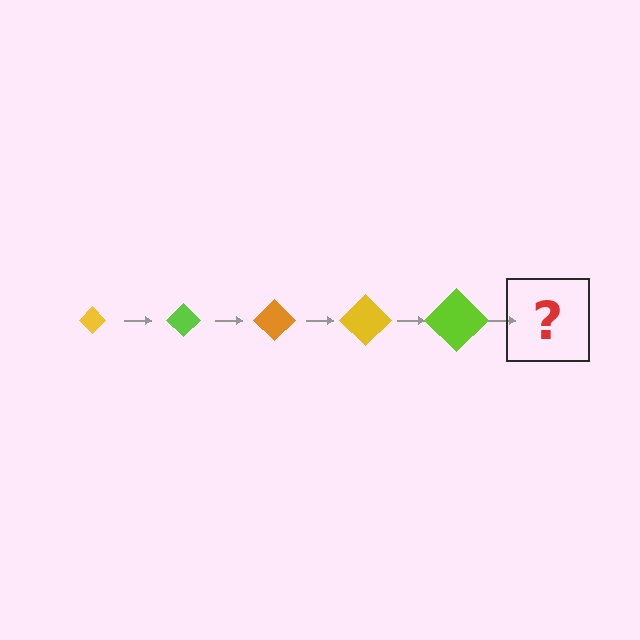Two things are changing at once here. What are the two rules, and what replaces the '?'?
The two rules are that the diamond grows larger each step and the color cycles through yellow, lime, and orange. The '?' should be an orange diamond, larger than the previous one.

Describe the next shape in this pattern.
It should be an orange diamond, larger than the previous one.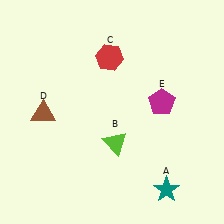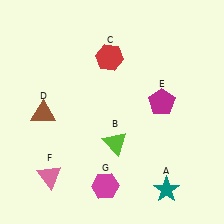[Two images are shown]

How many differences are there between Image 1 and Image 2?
There are 2 differences between the two images.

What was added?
A pink triangle (F), a magenta hexagon (G) were added in Image 2.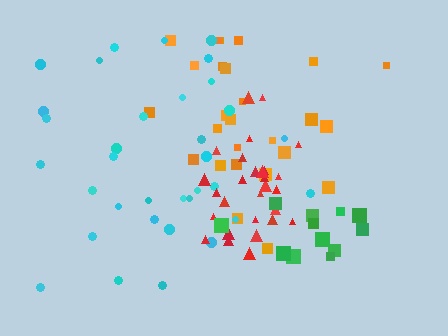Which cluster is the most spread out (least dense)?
Orange.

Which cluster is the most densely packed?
Red.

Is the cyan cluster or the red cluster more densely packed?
Red.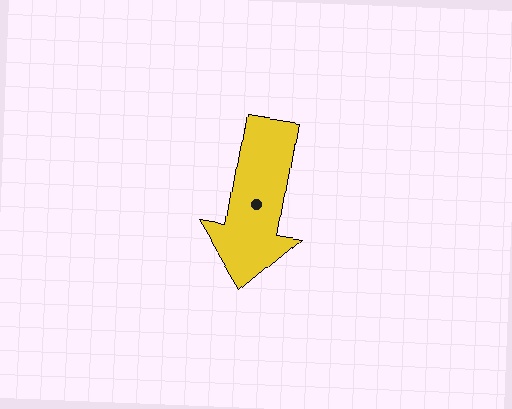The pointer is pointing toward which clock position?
Roughly 6 o'clock.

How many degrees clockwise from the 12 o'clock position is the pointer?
Approximately 190 degrees.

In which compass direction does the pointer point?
South.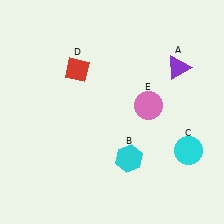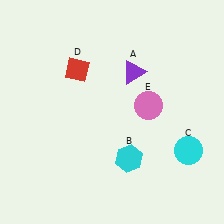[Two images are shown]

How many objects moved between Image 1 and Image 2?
1 object moved between the two images.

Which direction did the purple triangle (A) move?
The purple triangle (A) moved left.